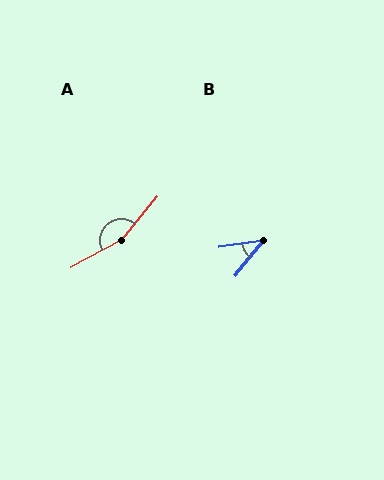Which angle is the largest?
A, at approximately 158 degrees.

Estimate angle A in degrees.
Approximately 158 degrees.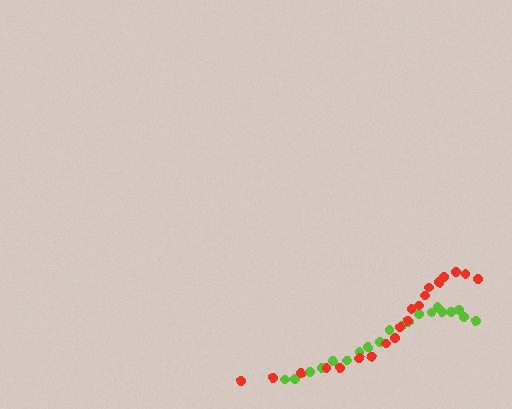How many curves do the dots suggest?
There are 2 distinct paths.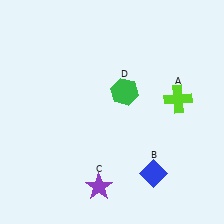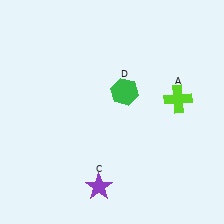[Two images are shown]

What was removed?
The blue diamond (B) was removed in Image 2.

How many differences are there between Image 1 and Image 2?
There is 1 difference between the two images.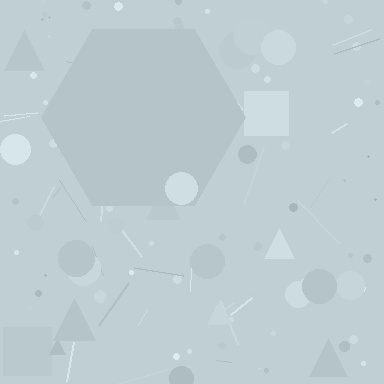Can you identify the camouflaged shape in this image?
The camouflaged shape is a hexagon.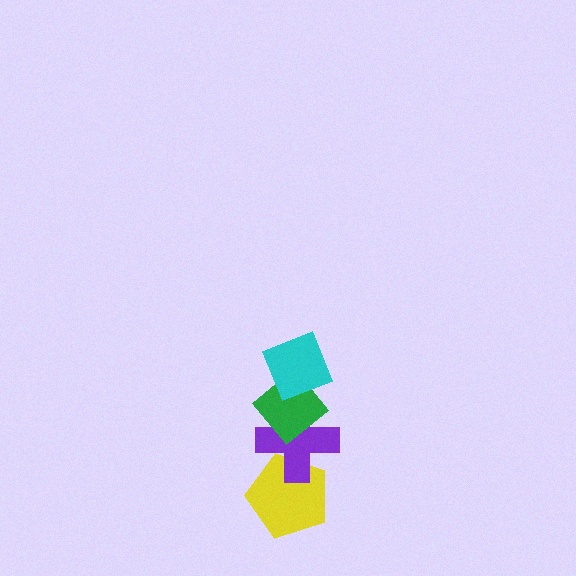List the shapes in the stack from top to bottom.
From top to bottom: the cyan diamond, the green diamond, the purple cross, the yellow pentagon.